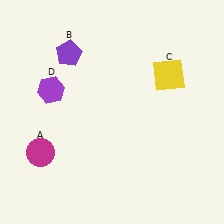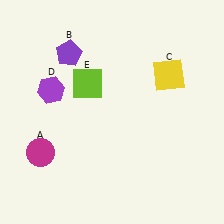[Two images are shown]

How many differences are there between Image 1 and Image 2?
There is 1 difference between the two images.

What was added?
A lime square (E) was added in Image 2.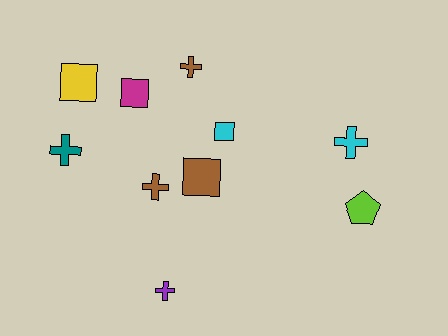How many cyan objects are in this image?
There are 2 cyan objects.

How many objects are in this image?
There are 10 objects.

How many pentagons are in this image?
There is 1 pentagon.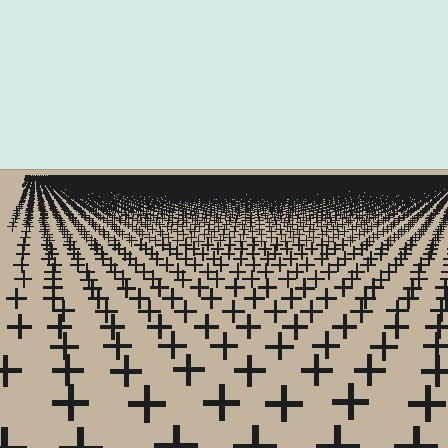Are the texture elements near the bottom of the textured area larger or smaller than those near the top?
Larger. Near the bottom, elements are closer to the viewer and appear at a bigger on-screen size.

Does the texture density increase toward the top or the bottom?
Density increases toward the top.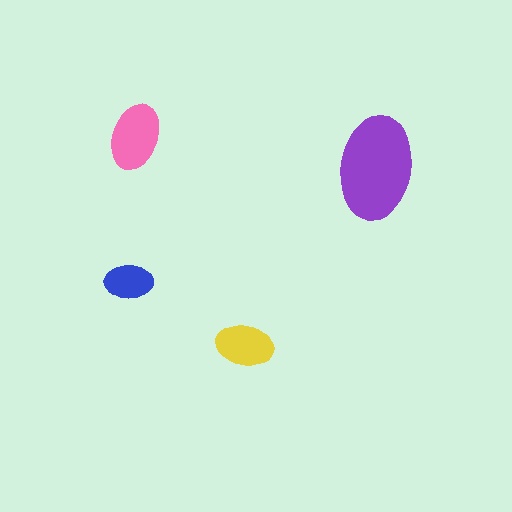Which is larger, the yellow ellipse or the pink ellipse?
The pink one.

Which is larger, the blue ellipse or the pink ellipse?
The pink one.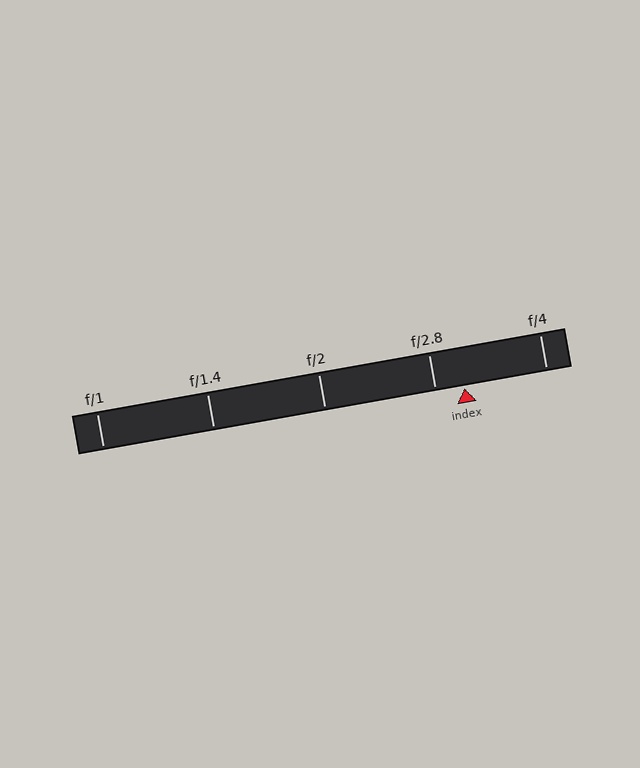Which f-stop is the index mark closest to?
The index mark is closest to f/2.8.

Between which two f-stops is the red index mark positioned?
The index mark is between f/2.8 and f/4.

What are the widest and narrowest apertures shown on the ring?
The widest aperture shown is f/1 and the narrowest is f/4.